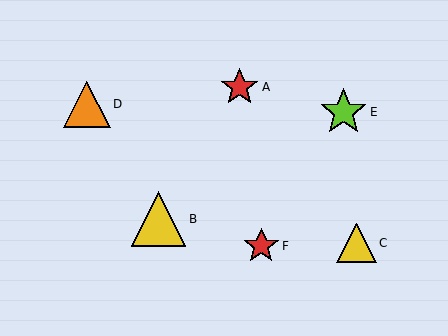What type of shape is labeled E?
Shape E is a lime star.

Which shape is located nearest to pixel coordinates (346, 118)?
The lime star (labeled E) at (344, 112) is nearest to that location.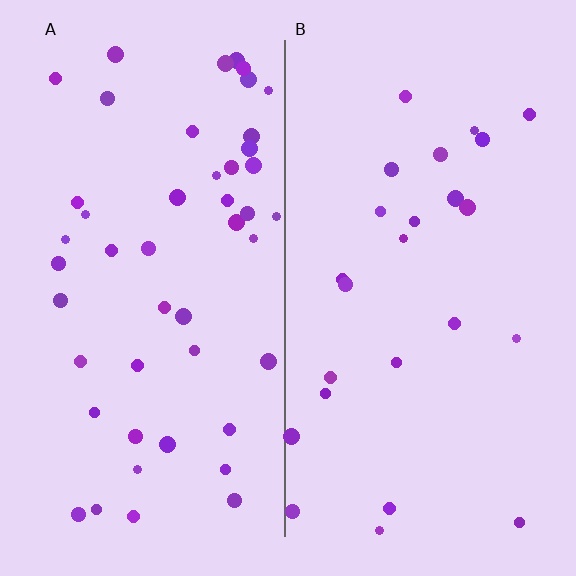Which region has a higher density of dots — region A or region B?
A (the left).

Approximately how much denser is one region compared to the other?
Approximately 1.9× — region A over region B.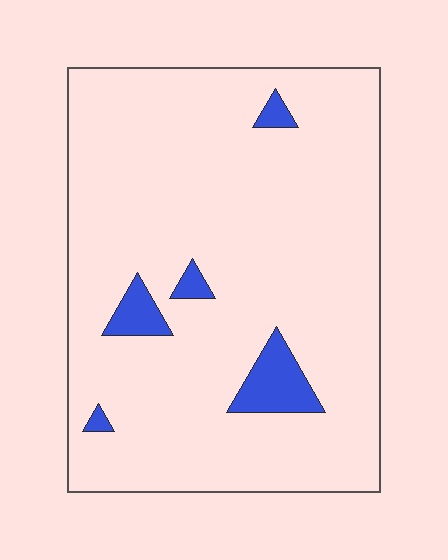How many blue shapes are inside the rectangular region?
5.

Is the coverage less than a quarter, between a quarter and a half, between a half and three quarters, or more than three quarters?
Less than a quarter.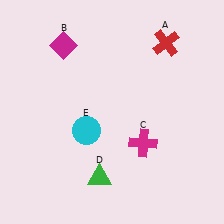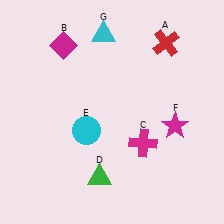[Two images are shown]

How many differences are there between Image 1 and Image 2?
There are 2 differences between the two images.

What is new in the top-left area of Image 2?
A cyan triangle (G) was added in the top-left area of Image 2.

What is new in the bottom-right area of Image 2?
A magenta star (F) was added in the bottom-right area of Image 2.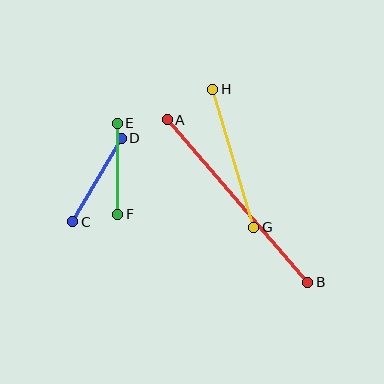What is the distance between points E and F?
The distance is approximately 91 pixels.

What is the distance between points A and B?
The distance is approximately 215 pixels.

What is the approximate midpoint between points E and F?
The midpoint is at approximately (117, 169) pixels.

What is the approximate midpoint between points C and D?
The midpoint is at approximately (97, 180) pixels.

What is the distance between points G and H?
The distance is approximately 144 pixels.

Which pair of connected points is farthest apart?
Points A and B are farthest apart.